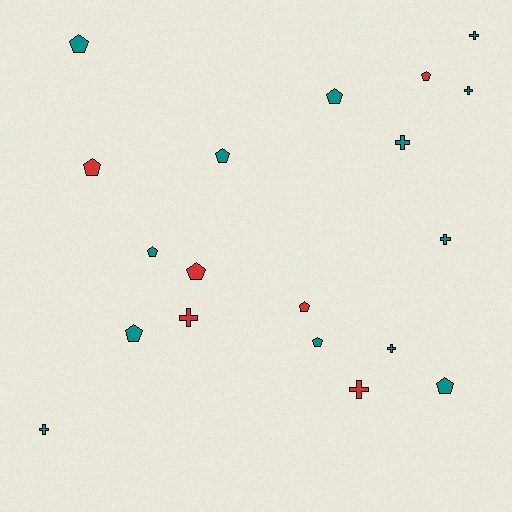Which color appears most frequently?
Teal, with 13 objects.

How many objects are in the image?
There are 19 objects.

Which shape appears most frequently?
Pentagon, with 11 objects.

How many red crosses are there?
There are 2 red crosses.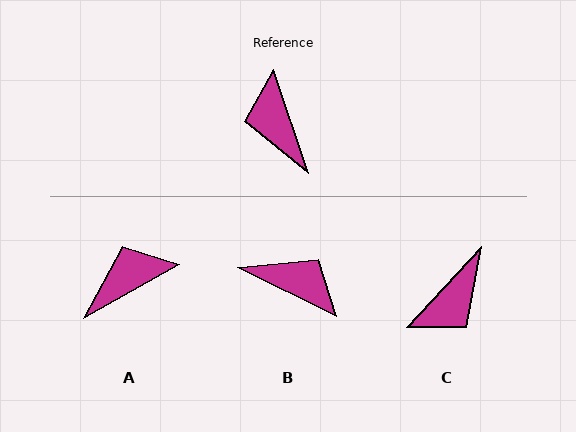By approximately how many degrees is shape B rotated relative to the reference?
Approximately 134 degrees clockwise.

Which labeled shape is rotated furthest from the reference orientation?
B, about 134 degrees away.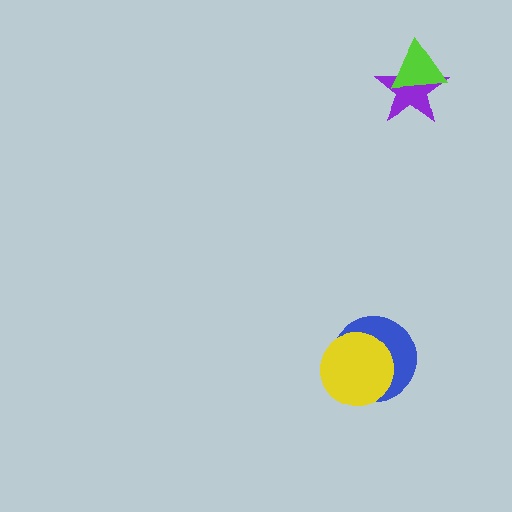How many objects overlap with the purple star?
1 object overlaps with the purple star.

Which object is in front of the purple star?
The lime triangle is in front of the purple star.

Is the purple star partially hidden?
Yes, it is partially covered by another shape.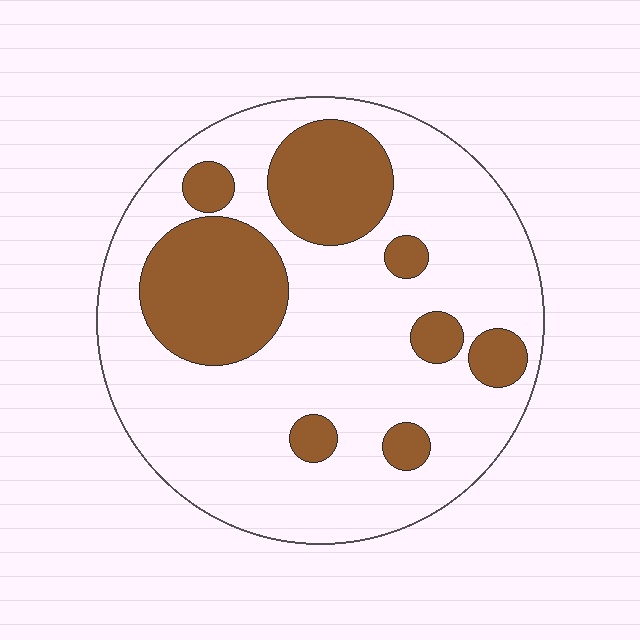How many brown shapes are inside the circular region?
8.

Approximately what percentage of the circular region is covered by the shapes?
Approximately 25%.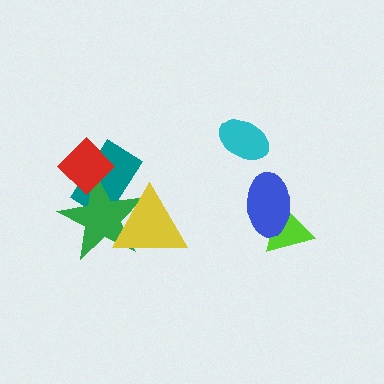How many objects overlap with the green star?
3 objects overlap with the green star.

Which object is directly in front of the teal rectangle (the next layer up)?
The green star is directly in front of the teal rectangle.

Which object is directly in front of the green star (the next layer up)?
The yellow triangle is directly in front of the green star.